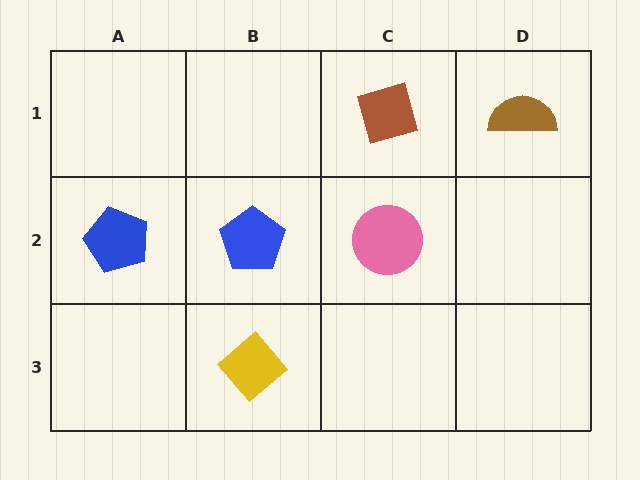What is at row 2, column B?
A blue pentagon.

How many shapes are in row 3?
1 shape.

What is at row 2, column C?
A pink circle.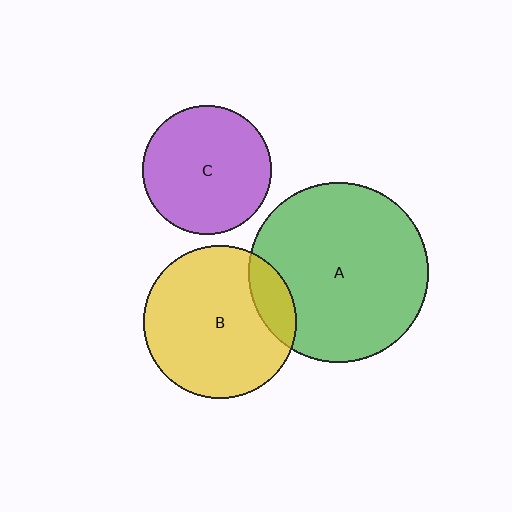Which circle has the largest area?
Circle A (green).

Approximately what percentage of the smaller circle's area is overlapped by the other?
Approximately 15%.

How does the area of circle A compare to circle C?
Approximately 2.0 times.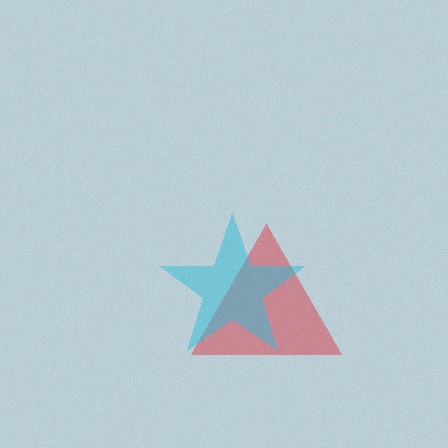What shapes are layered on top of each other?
The layered shapes are: a red triangle, a cyan star.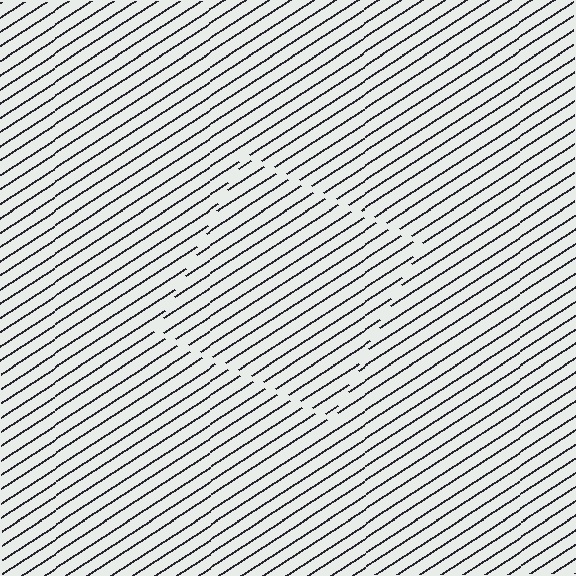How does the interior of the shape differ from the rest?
The interior of the shape contains the same grating, shifted by half a period — the contour is defined by the phase discontinuity where line-ends from the inner and outer gratings abut.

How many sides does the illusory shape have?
4 sides — the line-ends trace a square.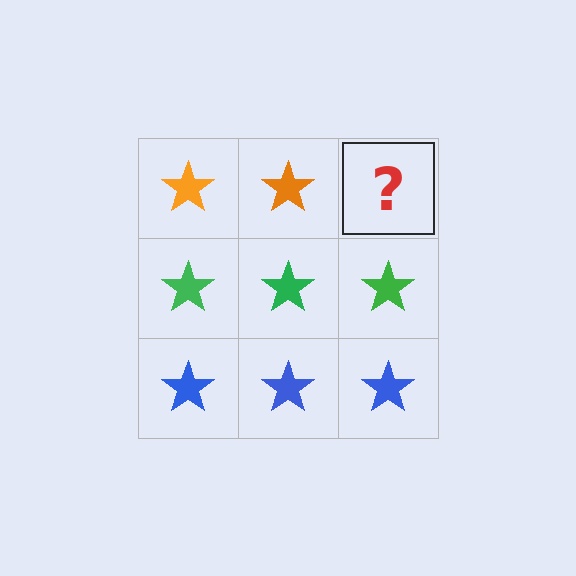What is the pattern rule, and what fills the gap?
The rule is that each row has a consistent color. The gap should be filled with an orange star.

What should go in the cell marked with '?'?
The missing cell should contain an orange star.